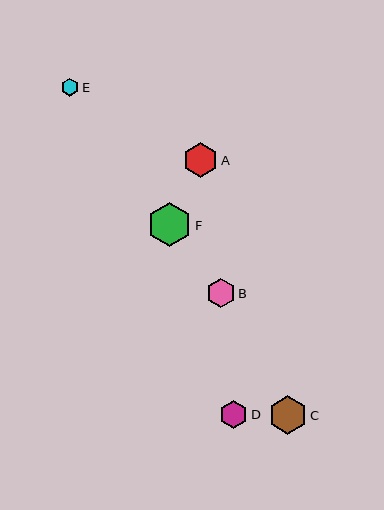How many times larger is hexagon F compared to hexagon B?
Hexagon F is approximately 1.5 times the size of hexagon B.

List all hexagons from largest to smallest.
From largest to smallest: F, C, A, B, D, E.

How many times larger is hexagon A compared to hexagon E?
Hexagon A is approximately 1.9 times the size of hexagon E.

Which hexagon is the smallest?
Hexagon E is the smallest with a size of approximately 18 pixels.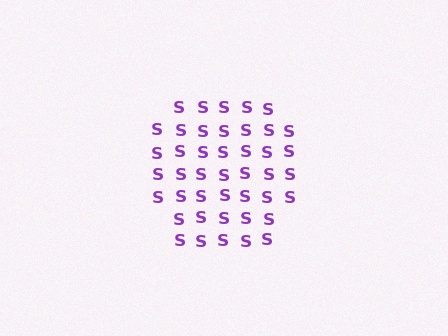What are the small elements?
The small elements are letter S's.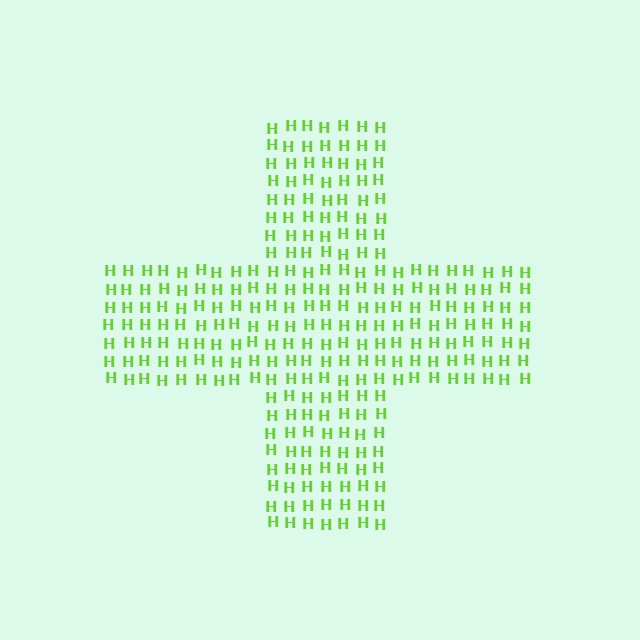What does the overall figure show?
The overall figure shows a cross.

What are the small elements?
The small elements are letter H's.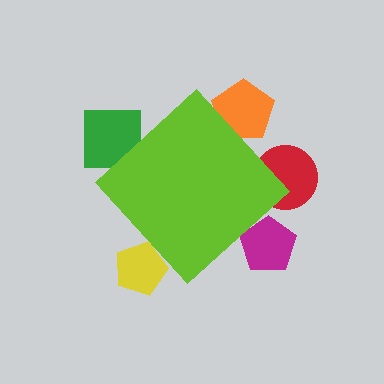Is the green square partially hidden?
Yes, the green square is partially hidden behind the lime diamond.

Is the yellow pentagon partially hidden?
Yes, the yellow pentagon is partially hidden behind the lime diamond.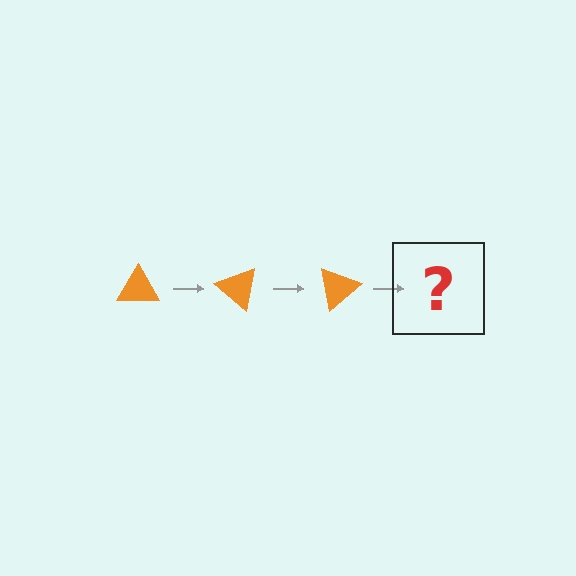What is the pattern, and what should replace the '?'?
The pattern is that the triangle rotates 40 degrees each step. The '?' should be an orange triangle rotated 120 degrees.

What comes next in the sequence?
The next element should be an orange triangle rotated 120 degrees.